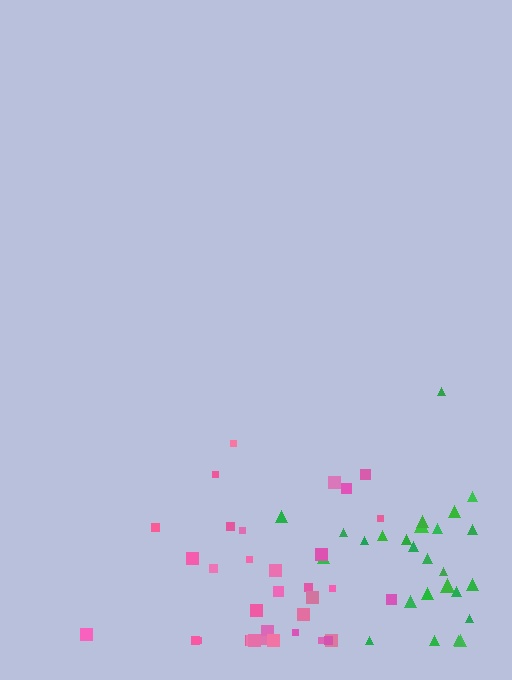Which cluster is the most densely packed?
Green.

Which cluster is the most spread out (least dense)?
Pink.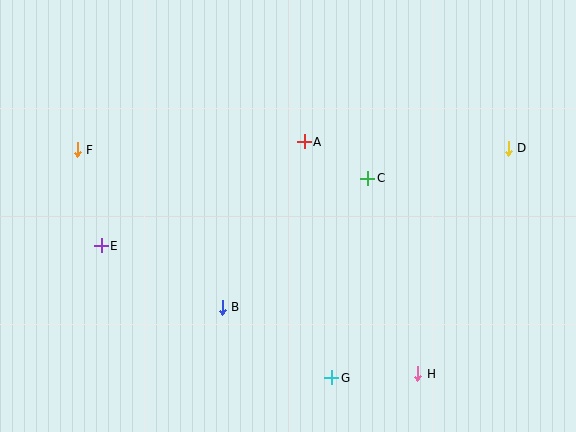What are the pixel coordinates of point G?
Point G is at (332, 378).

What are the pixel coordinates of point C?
Point C is at (368, 178).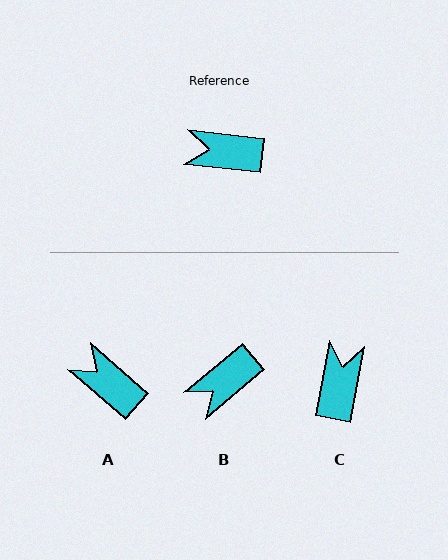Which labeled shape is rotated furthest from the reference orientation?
C, about 94 degrees away.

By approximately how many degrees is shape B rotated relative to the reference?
Approximately 47 degrees counter-clockwise.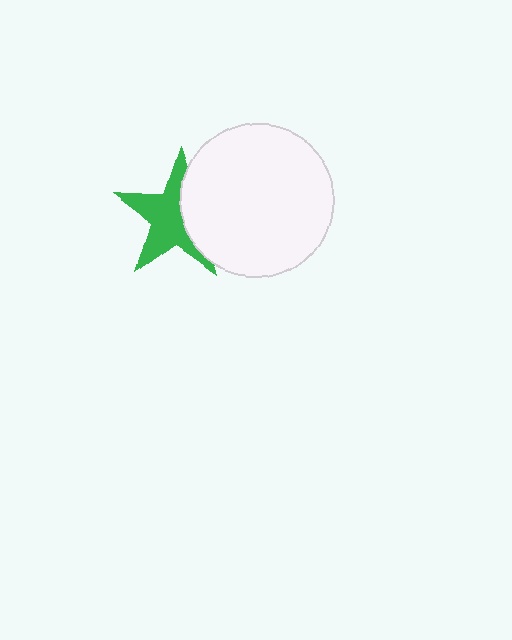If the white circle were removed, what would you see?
You would see the complete green star.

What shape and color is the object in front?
The object in front is a white circle.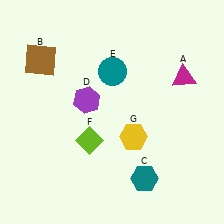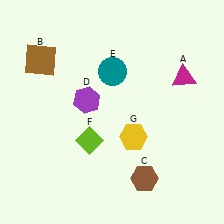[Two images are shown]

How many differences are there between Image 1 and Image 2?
There is 1 difference between the two images.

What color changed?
The hexagon (C) changed from teal in Image 1 to brown in Image 2.